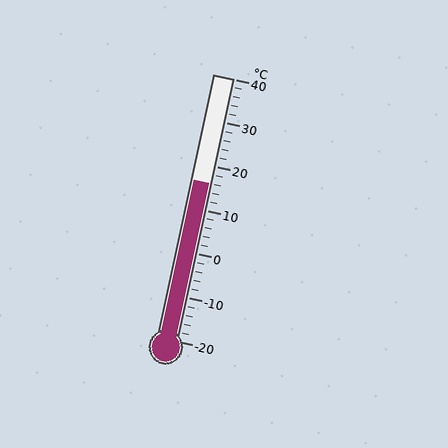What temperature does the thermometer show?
The thermometer shows approximately 16°C.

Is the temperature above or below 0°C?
The temperature is above 0°C.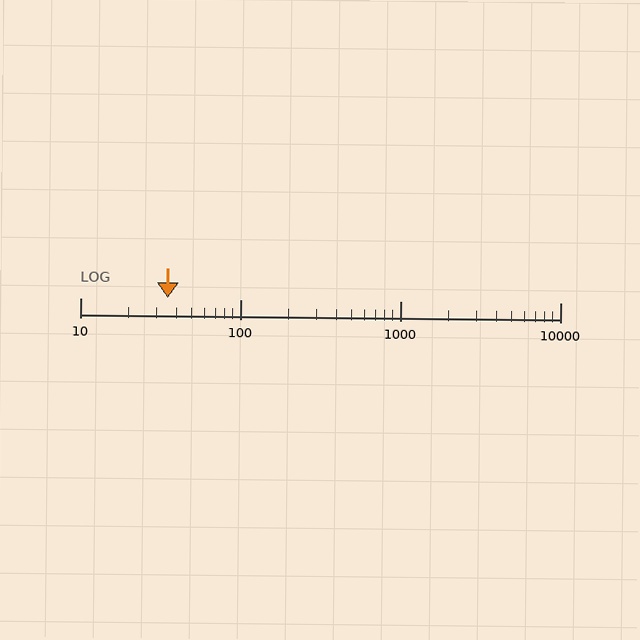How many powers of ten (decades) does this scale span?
The scale spans 3 decades, from 10 to 10000.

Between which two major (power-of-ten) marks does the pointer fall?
The pointer is between 10 and 100.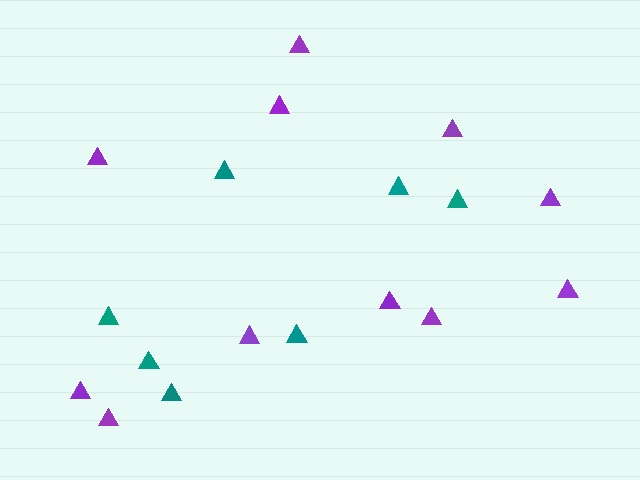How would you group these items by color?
There are 2 groups: one group of teal triangles (7) and one group of purple triangles (11).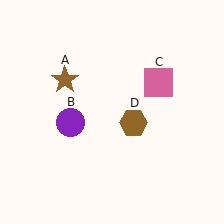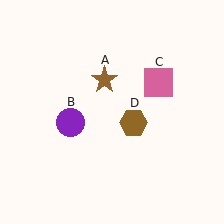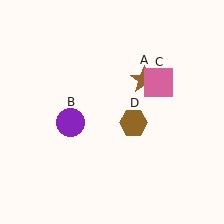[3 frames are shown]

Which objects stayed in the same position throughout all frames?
Purple circle (object B) and pink square (object C) and brown hexagon (object D) remained stationary.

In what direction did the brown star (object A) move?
The brown star (object A) moved right.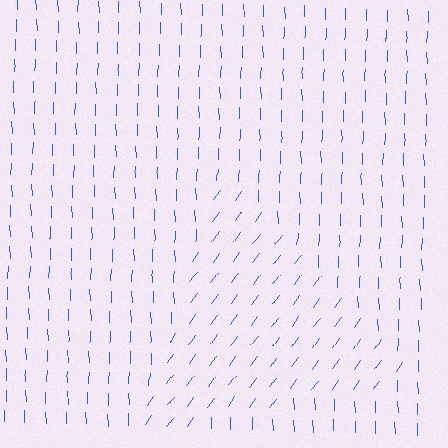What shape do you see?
I see a triangle.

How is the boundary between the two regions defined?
The boundary is defined purely by a change in line orientation (approximately 37 degrees difference). All lines are the same color and thickness.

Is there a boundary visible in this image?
Yes, there is a texture boundary formed by a change in line orientation.